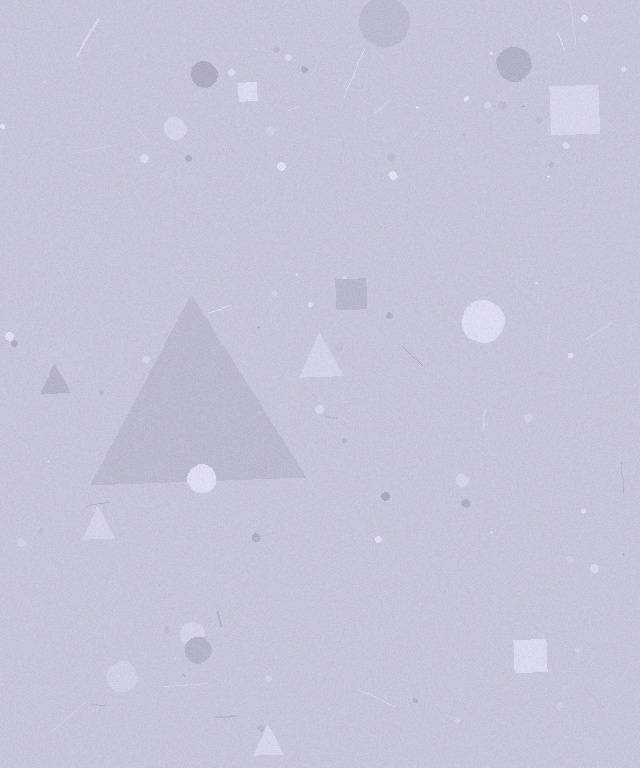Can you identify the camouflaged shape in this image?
The camouflaged shape is a triangle.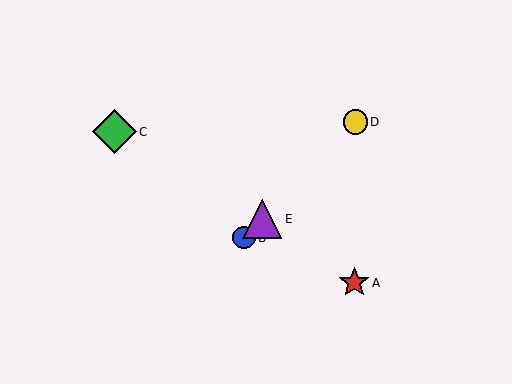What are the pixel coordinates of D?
Object D is at (355, 122).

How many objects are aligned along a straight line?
3 objects (B, D, E) are aligned along a straight line.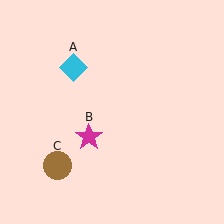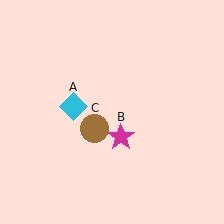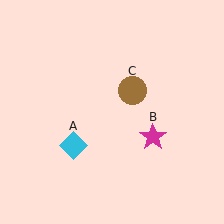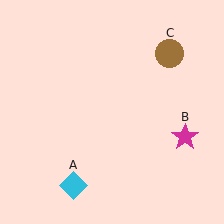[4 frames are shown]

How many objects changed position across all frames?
3 objects changed position: cyan diamond (object A), magenta star (object B), brown circle (object C).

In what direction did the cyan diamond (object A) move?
The cyan diamond (object A) moved down.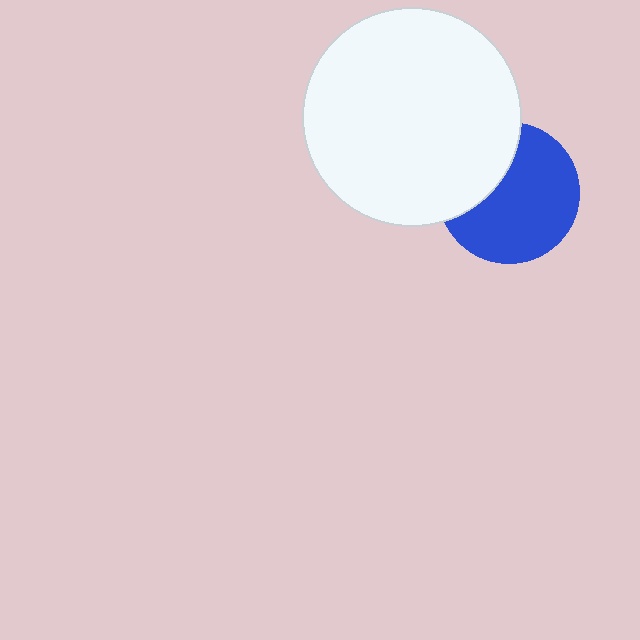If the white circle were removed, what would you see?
You would see the complete blue circle.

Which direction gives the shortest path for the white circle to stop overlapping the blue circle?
Moving left gives the shortest separation.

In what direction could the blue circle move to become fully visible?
The blue circle could move right. That would shift it out from behind the white circle entirely.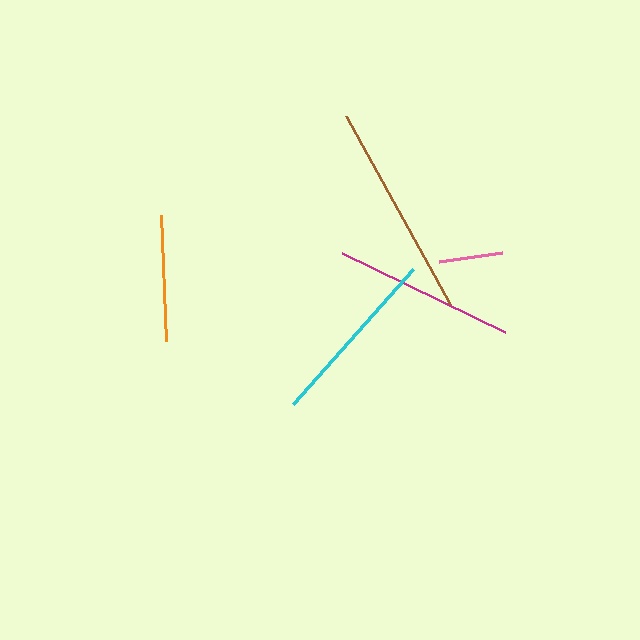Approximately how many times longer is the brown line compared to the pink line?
The brown line is approximately 3.4 times the length of the pink line.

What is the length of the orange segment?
The orange segment is approximately 126 pixels long.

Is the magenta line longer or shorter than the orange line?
The magenta line is longer than the orange line.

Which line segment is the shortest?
The pink line is the shortest at approximately 63 pixels.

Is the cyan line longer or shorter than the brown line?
The brown line is longer than the cyan line.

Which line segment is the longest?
The brown line is the longest at approximately 215 pixels.